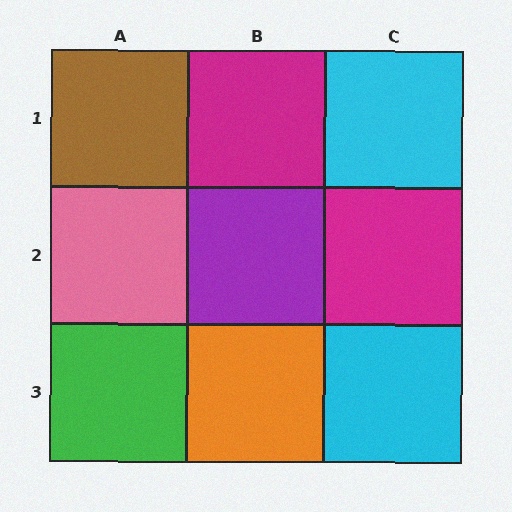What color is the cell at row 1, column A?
Brown.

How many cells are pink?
1 cell is pink.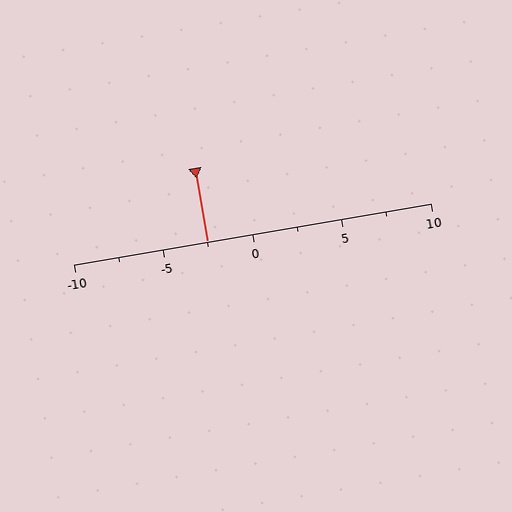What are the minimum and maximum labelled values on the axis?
The axis runs from -10 to 10.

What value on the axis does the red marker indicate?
The marker indicates approximately -2.5.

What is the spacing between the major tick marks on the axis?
The major ticks are spaced 5 apart.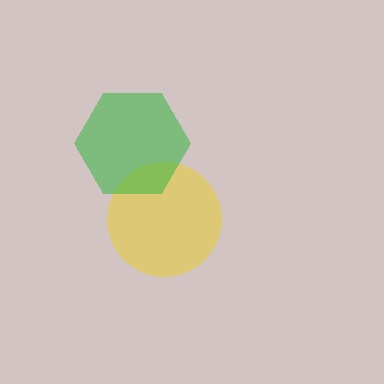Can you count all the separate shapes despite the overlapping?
Yes, there are 2 separate shapes.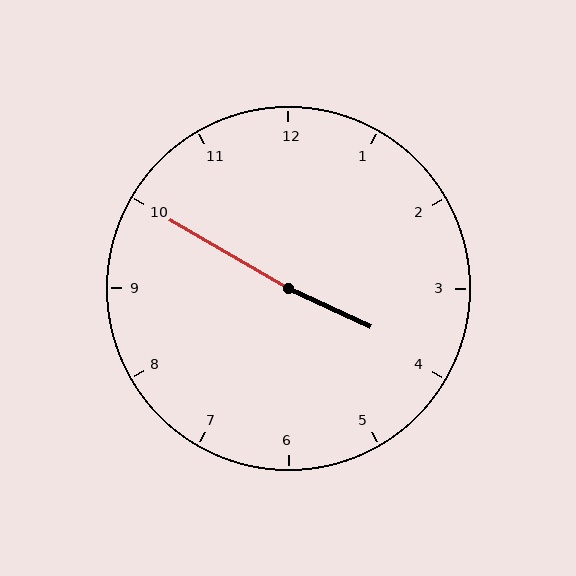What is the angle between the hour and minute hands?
Approximately 175 degrees.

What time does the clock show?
3:50.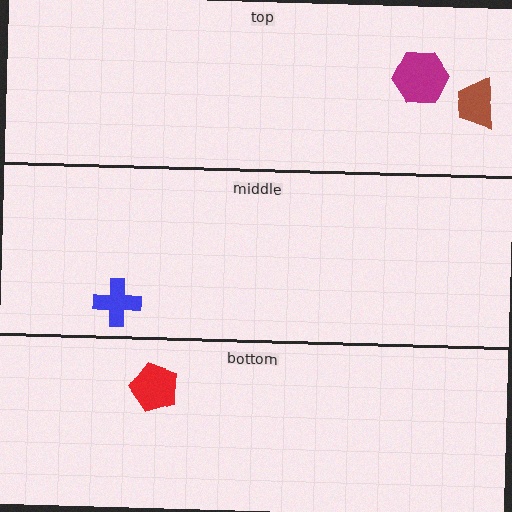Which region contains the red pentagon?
The bottom region.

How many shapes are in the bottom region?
1.